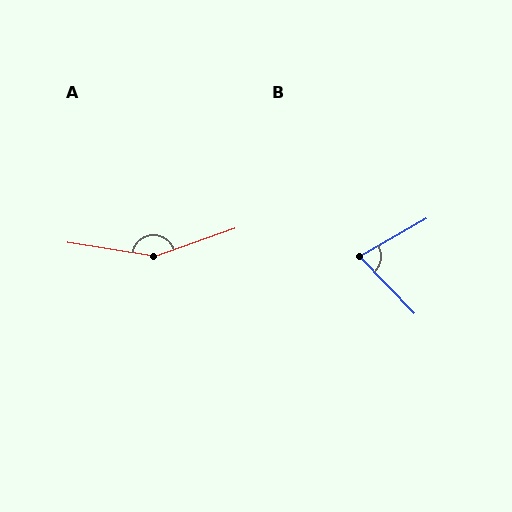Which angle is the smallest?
B, at approximately 76 degrees.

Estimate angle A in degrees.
Approximately 152 degrees.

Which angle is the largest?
A, at approximately 152 degrees.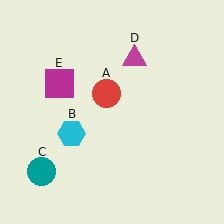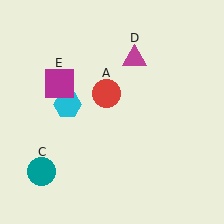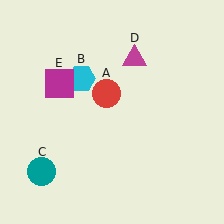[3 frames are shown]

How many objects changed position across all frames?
1 object changed position: cyan hexagon (object B).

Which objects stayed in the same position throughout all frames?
Red circle (object A) and teal circle (object C) and magenta triangle (object D) and magenta square (object E) remained stationary.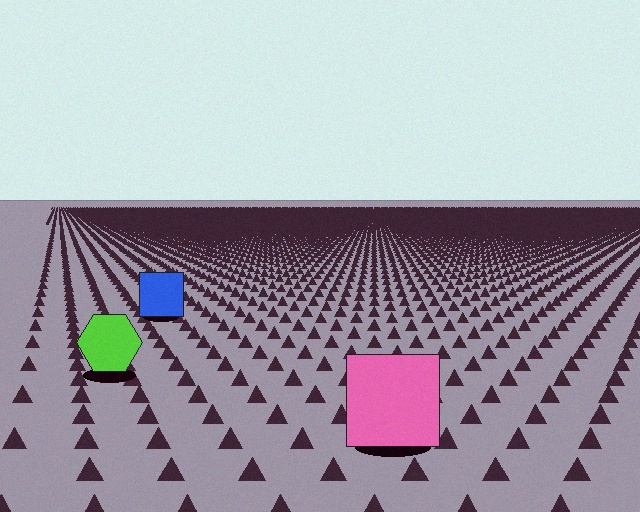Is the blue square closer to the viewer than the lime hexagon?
No. The lime hexagon is closer — you can tell from the texture gradient: the ground texture is coarser near it.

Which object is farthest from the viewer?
The blue square is farthest from the viewer. It appears smaller and the ground texture around it is denser.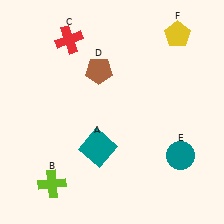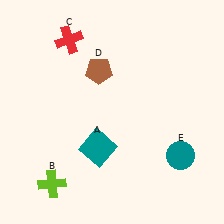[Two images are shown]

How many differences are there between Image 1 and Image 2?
There is 1 difference between the two images.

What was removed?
The yellow pentagon (F) was removed in Image 2.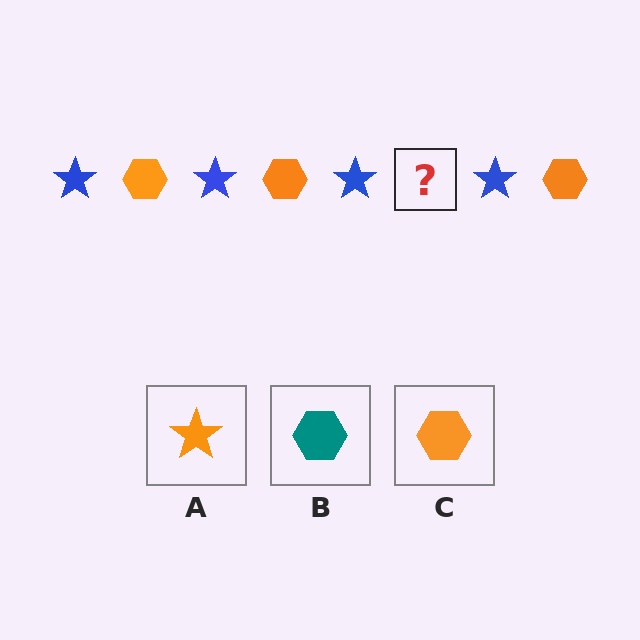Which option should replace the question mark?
Option C.